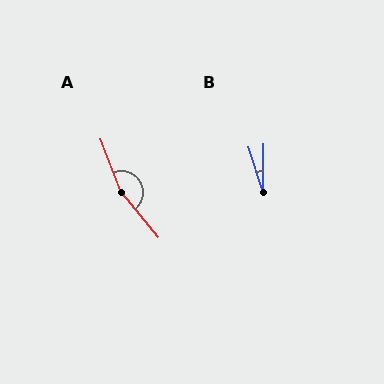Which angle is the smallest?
B, at approximately 19 degrees.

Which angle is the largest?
A, at approximately 162 degrees.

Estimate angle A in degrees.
Approximately 162 degrees.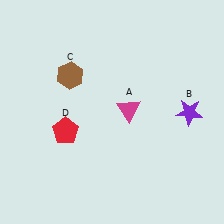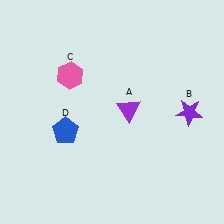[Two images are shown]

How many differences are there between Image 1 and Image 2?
There are 3 differences between the two images.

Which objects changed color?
A changed from magenta to purple. C changed from brown to pink. D changed from red to blue.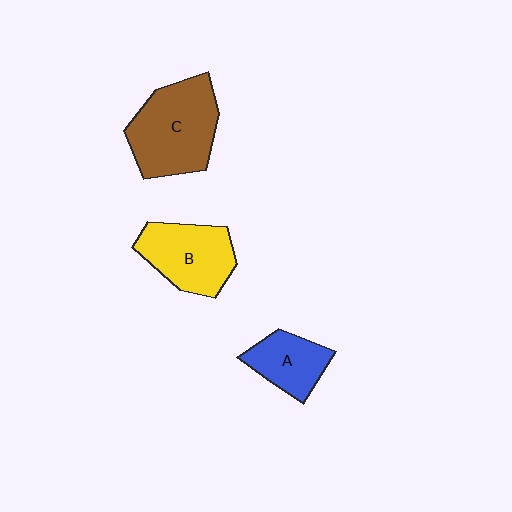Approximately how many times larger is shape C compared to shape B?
Approximately 1.3 times.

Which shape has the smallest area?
Shape A (blue).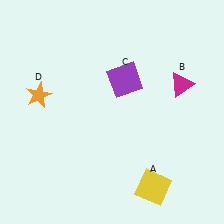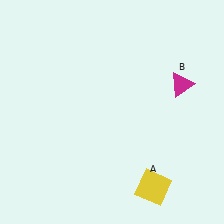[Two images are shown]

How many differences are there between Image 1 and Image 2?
There are 2 differences between the two images.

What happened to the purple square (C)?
The purple square (C) was removed in Image 2. It was in the top-right area of Image 1.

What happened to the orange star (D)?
The orange star (D) was removed in Image 2. It was in the top-left area of Image 1.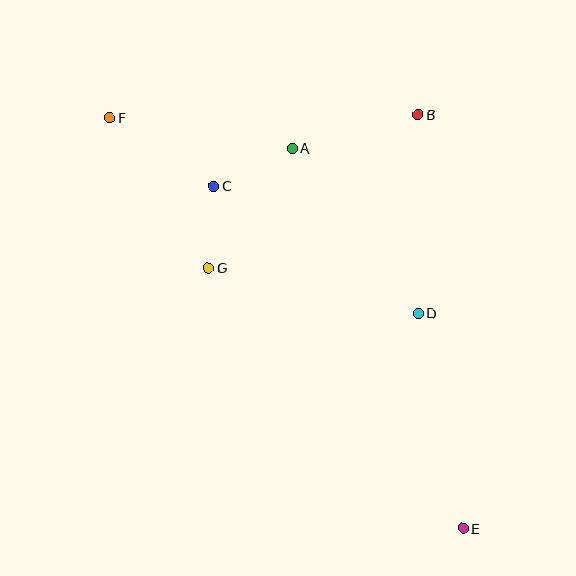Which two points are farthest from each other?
Points E and F are farthest from each other.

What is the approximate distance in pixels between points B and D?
The distance between B and D is approximately 198 pixels.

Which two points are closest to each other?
Points C and G are closest to each other.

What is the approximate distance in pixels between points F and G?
The distance between F and G is approximately 179 pixels.